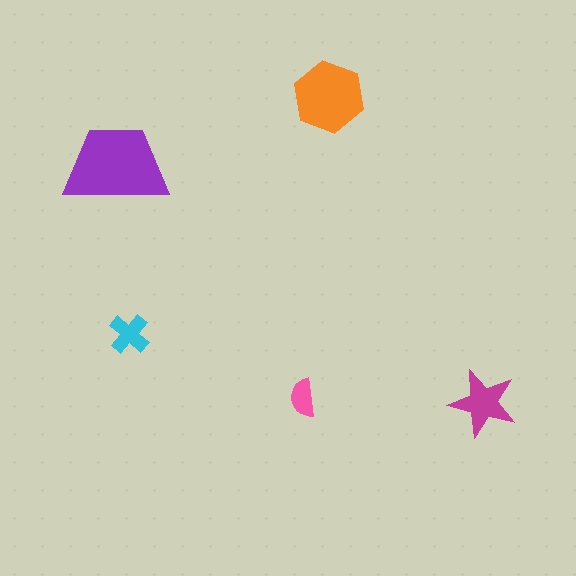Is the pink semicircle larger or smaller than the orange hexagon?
Smaller.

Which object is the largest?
The purple trapezoid.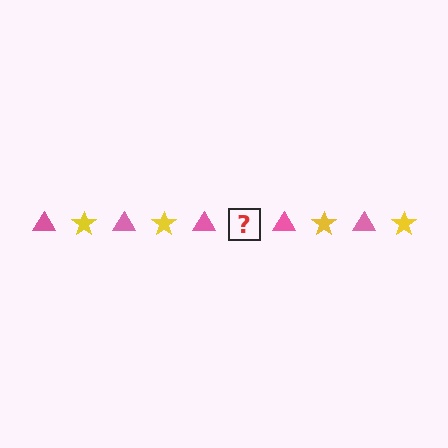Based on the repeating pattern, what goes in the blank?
The blank should be a yellow star.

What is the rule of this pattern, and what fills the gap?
The rule is that the pattern alternates between pink triangle and yellow star. The gap should be filled with a yellow star.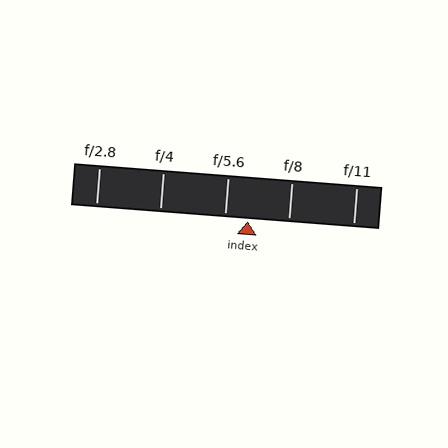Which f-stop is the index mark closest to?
The index mark is closest to f/5.6.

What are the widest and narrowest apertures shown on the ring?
The widest aperture shown is f/2.8 and the narrowest is f/11.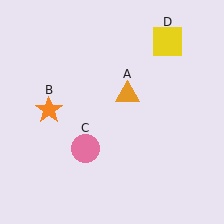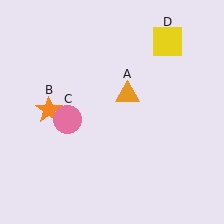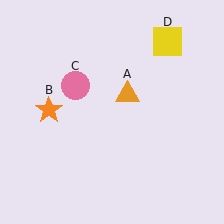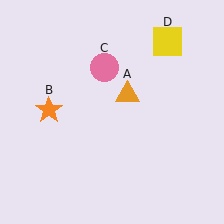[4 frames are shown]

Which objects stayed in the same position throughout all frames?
Orange triangle (object A) and orange star (object B) and yellow square (object D) remained stationary.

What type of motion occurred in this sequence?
The pink circle (object C) rotated clockwise around the center of the scene.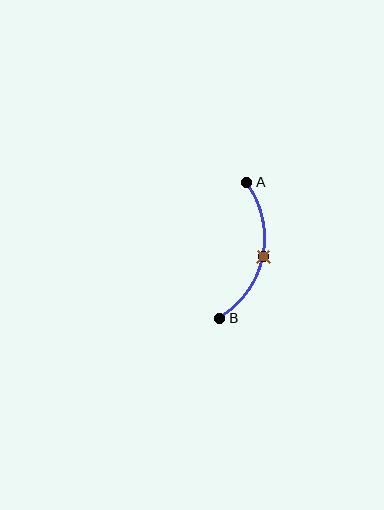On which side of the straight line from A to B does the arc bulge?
The arc bulges to the right of the straight line connecting A and B.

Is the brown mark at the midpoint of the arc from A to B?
Yes. The brown mark lies on the arc at equal arc-length from both A and B — it is the arc midpoint.